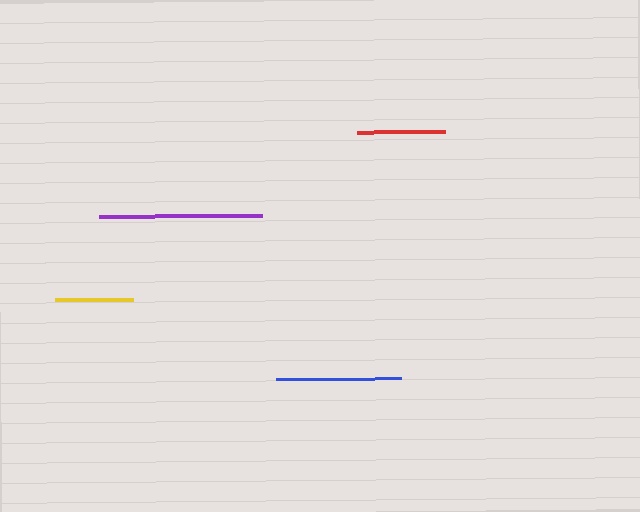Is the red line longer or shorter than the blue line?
The blue line is longer than the red line.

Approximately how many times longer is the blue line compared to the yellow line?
The blue line is approximately 1.6 times the length of the yellow line.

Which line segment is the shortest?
The yellow line is the shortest at approximately 78 pixels.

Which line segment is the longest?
The purple line is the longest at approximately 163 pixels.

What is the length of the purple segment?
The purple segment is approximately 163 pixels long.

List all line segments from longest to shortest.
From longest to shortest: purple, blue, red, yellow.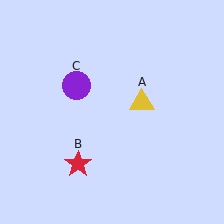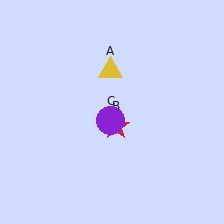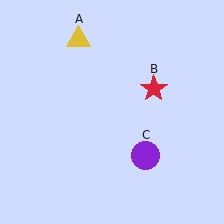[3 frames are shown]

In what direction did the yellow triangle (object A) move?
The yellow triangle (object A) moved up and to the left.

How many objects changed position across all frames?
3 objects changed position: yellow triangle (object A), red star (object B), purple circle (object C).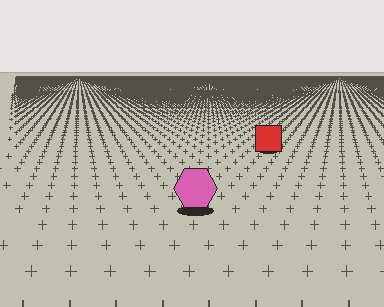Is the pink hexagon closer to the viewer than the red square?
Yes. The pink hexagon is closer — you can tell from the texture gradient: the ground texture is coarser near it.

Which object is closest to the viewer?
The pink hexagon is closest. The texture marks near it are larger and more spread out.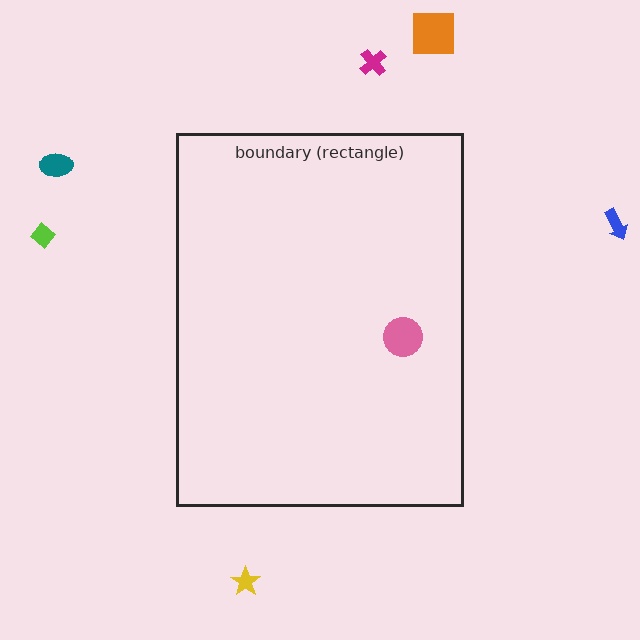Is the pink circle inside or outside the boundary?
Inside.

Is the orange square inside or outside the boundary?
Outside.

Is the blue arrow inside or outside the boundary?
Outside.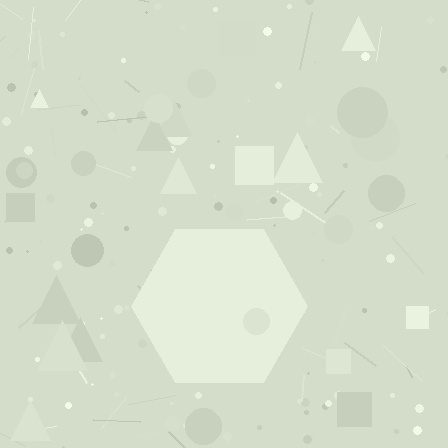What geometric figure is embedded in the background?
A hexagon is embedded in the background.